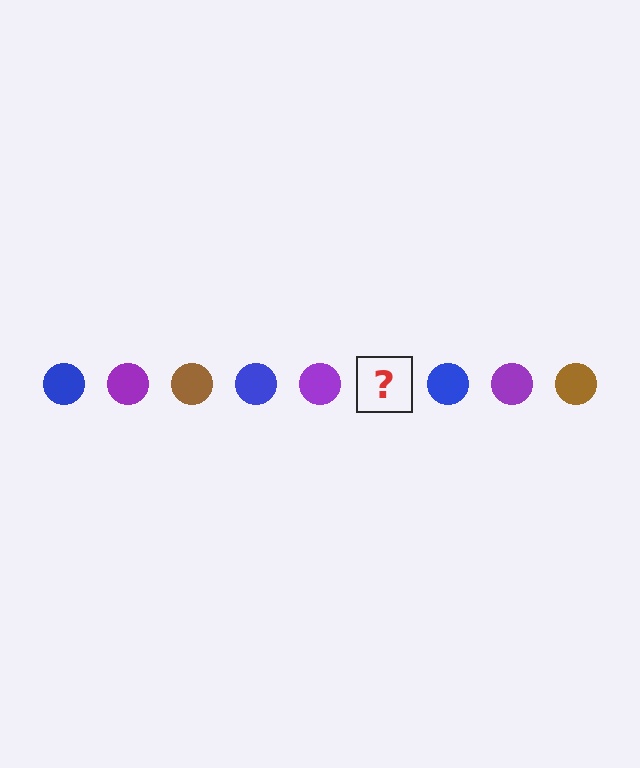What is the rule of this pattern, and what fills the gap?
The rule is that the pattern cycles through blue, purple, brown circles. The gap should be filled with a brown circle.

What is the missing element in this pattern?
The missing element is a brown circle.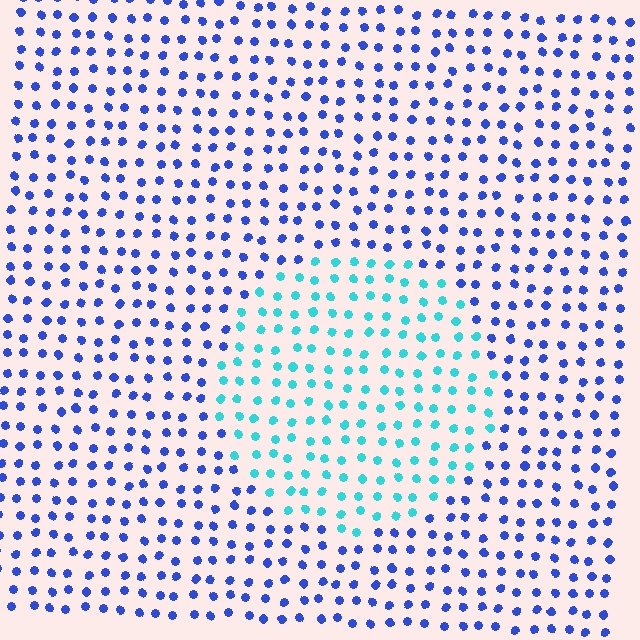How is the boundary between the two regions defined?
The boundary is defined purely by a slight shift in hue (about 50 degrees). Spacing, size, and orientation are identical on both sides.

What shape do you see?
I see a circle.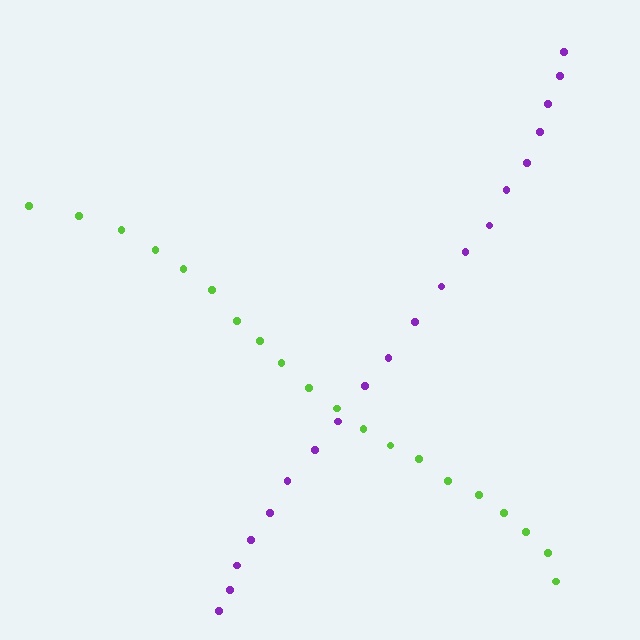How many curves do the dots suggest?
There are 2 distinct paths.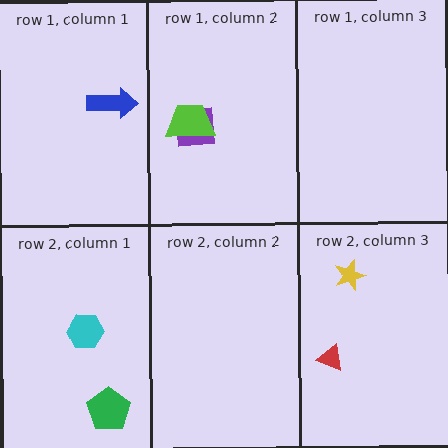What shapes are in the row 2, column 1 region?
The cyan hexagon, the green pentagon.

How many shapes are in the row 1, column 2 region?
2.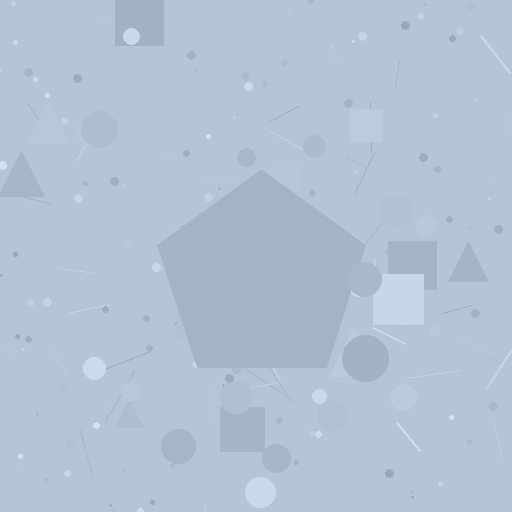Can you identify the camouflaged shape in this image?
The camouflaged shape is a pentagon.